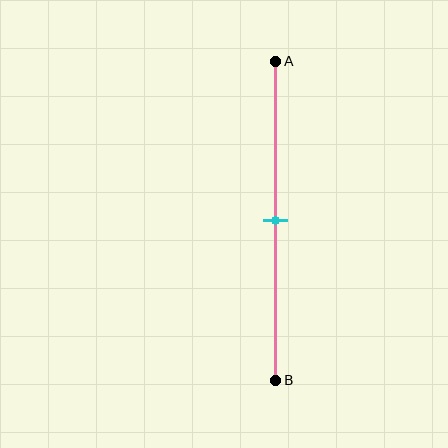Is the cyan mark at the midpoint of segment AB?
Yes, the mark is approximately at the midpoint.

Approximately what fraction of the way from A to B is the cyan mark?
The cyan mark is approximately 50% of the way from A to B.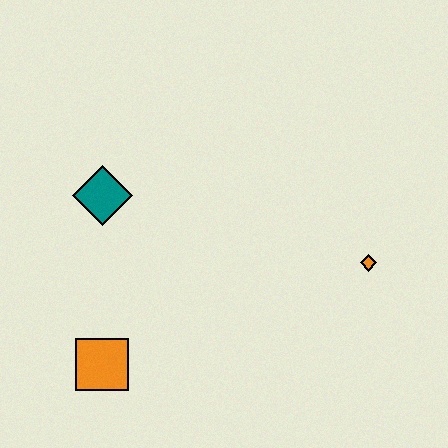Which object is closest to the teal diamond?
The orange square is closest to the teal diamond.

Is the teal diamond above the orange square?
Yes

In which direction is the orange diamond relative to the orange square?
The orange diamond is to the right of the orange square.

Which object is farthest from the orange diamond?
The orange square is farthest from the orange diamond.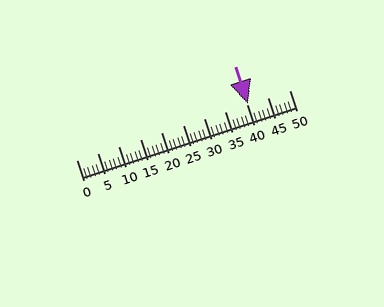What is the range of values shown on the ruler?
The ruler shows values from 0 to 50.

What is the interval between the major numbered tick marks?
The major tick marks are spaced 5 units apart.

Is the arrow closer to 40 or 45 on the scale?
The arrow is closer to 40.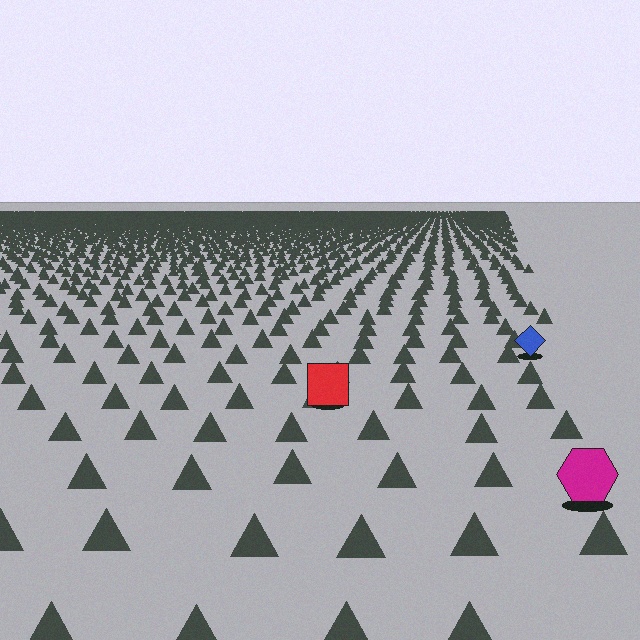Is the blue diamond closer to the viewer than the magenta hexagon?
No. The magenta hexagon is closer — you can tell from the texture gradient: the ground texture is coarser near it.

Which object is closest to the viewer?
The magenta hexagon is closest. The texture marks near it are larger and more spread out.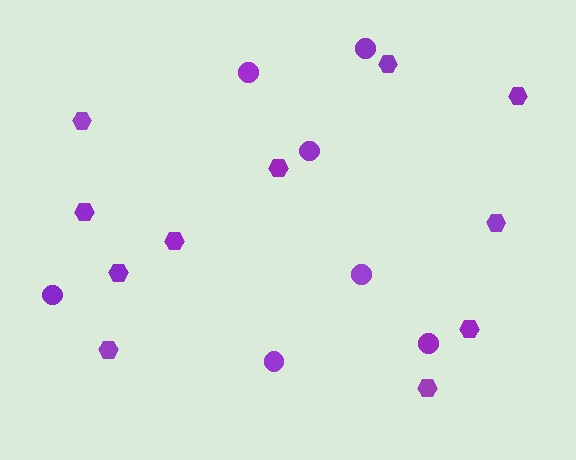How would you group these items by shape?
There are 2 groups: one group of hexagons (11) and one group of circles (7).